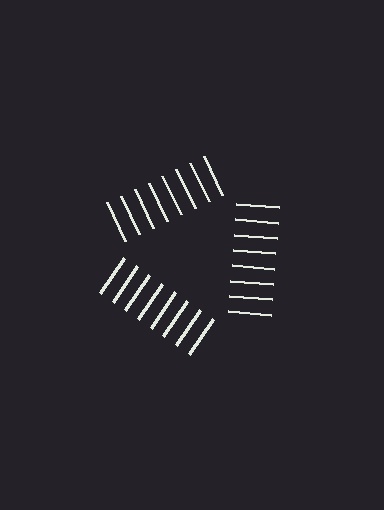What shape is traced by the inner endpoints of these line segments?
An illusory triangle — the line segments terminate on its edges but no continuous stroke is drawn.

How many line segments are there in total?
24 — 8 along each of the 3 edges.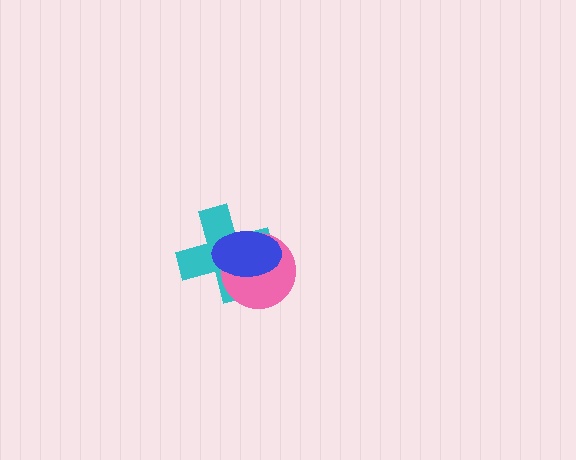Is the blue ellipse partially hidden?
No, no other shape covers it.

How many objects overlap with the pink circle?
2 objects overlap with the pink circle.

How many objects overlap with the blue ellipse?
2 objects overlap with the blue ellipse.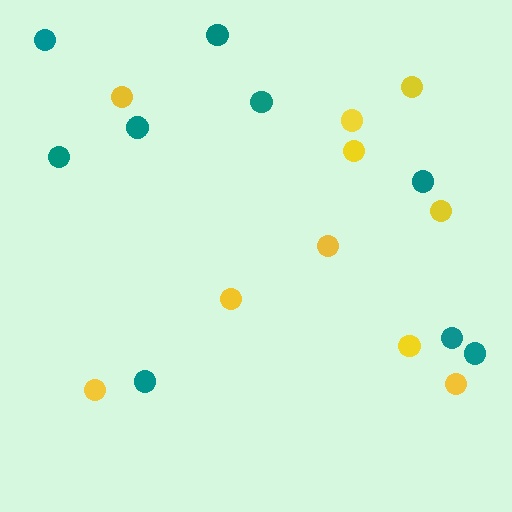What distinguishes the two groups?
There are 2 groups: one group of teal circles (9) and one group of yellow circles (10).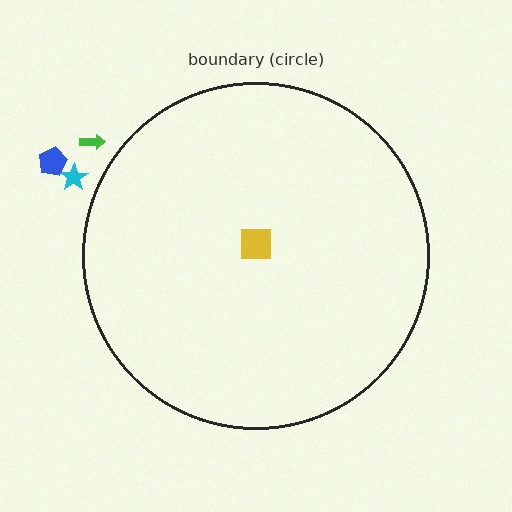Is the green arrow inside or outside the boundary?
Outside.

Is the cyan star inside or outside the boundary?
Outside.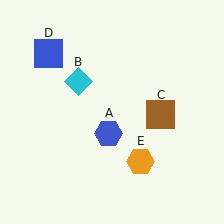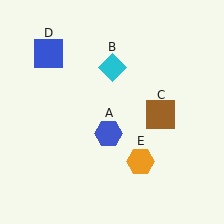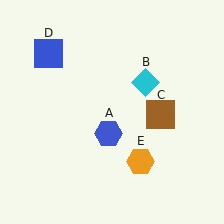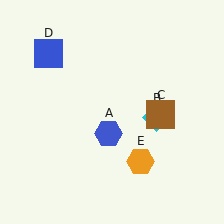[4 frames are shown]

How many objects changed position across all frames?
1 object changed position: cyan diamond (object B).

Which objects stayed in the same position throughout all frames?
Blue hexagon (object A) and brown square (object C) and blue square (object D) and orange hexagon (object E) remained stationary.